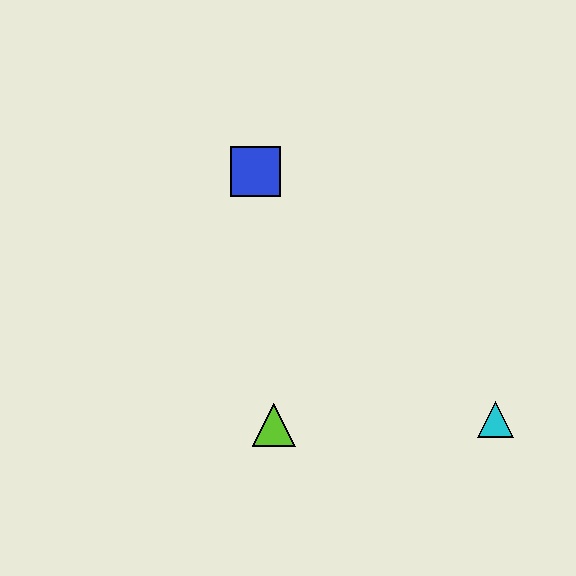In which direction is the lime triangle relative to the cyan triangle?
The lime triangle is to the left of the cyan triangle.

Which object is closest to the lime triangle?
The cyan triangle is closest to the lime triangle.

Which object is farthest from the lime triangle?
The blue square is farthest from the lime triangle.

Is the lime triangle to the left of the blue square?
No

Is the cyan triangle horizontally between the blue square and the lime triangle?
No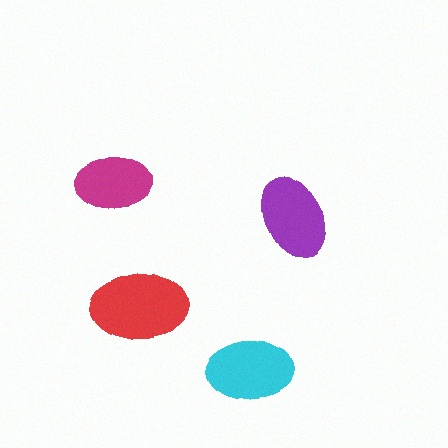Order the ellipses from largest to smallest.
the red one, the cyan one, the purple one, the magenta one.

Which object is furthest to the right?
The purple ellipse is rightmost.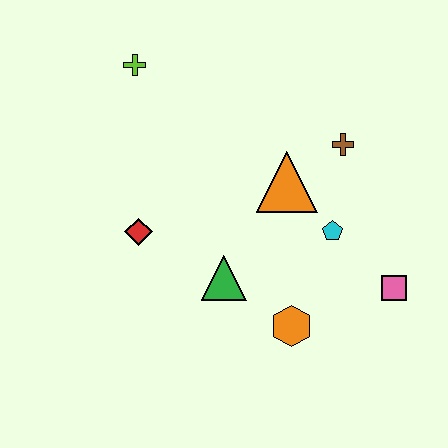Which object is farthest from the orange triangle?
The lime cross is farthest from the orange triangle.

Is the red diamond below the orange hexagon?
No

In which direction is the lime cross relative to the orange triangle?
The lime cross is to the left of the orange triangle.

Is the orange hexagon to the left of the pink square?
Yes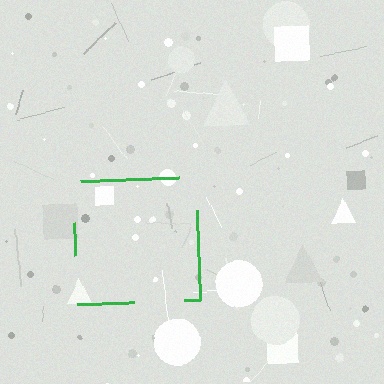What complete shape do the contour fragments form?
The contour fragments form a square.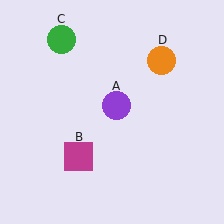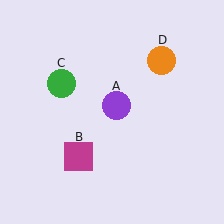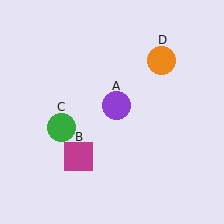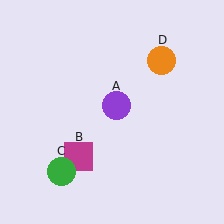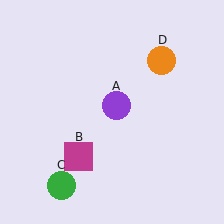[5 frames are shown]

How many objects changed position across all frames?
1 object changed position: green circle (object C).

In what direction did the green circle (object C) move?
The green circle (object C) moved down.